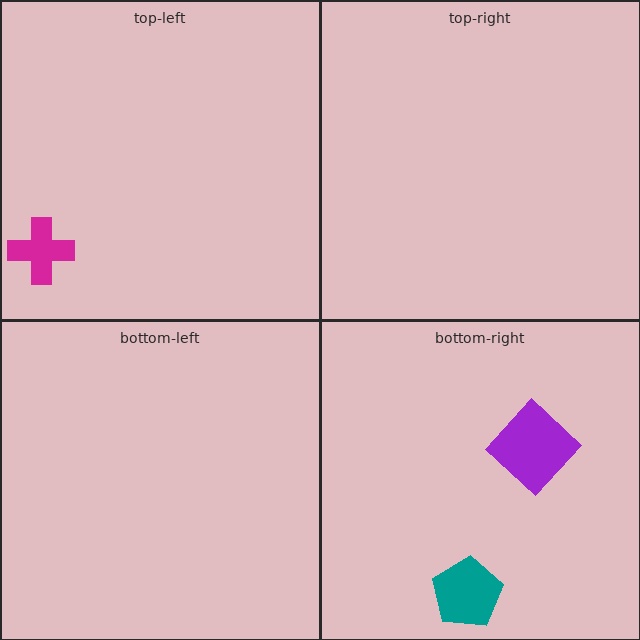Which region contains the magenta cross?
The top-left region.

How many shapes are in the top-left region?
1.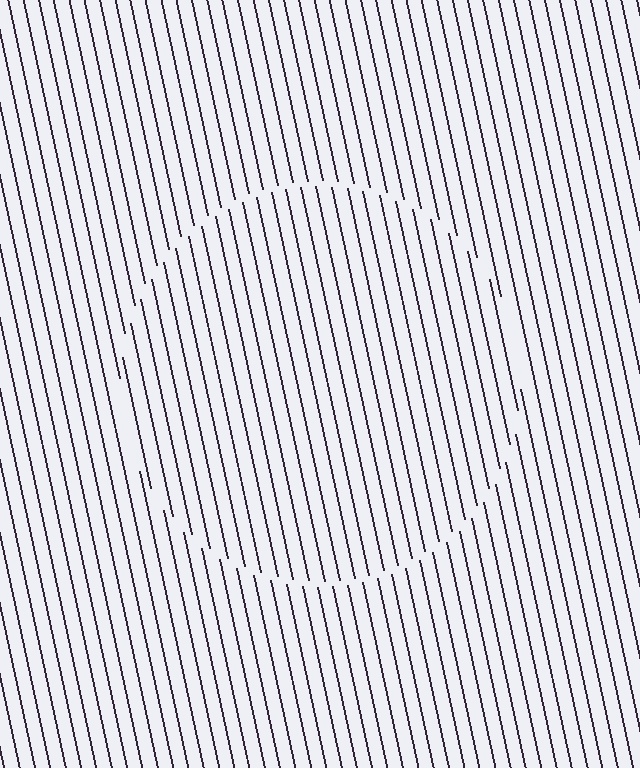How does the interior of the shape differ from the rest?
The interior of the shape contains the same grating, shifted by half a period — the contour is defined by the phase discontinuity where line-ends from the inner and outer gratings abut.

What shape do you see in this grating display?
An illusory circle. The interior of the shape contains the same grating, shifted by half a period — the contour is defined by the phase discontinuity where line-ends from the inner and outer gratings abut.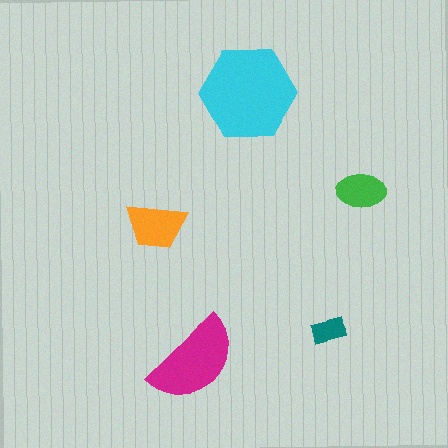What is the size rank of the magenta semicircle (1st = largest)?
2nd.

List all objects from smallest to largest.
The teal rectangle, the green ellipse, the orange trapezoid, the magenta semicircle, the cyan hexagon.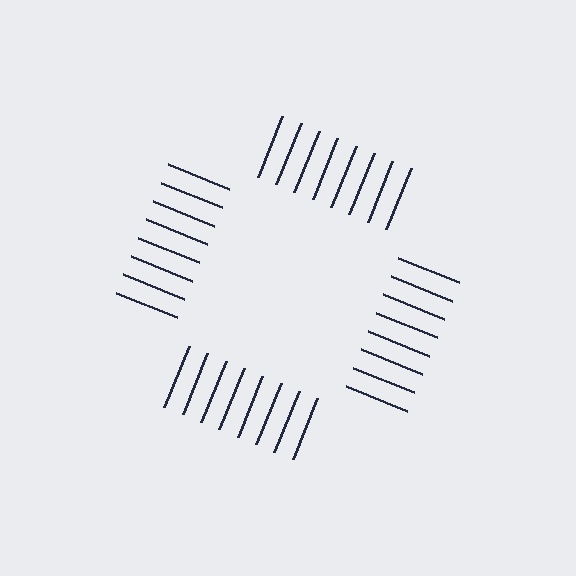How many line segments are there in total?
32 — 8 along each of the 4 edges.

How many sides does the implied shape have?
4 sides — the line-ends trace a square.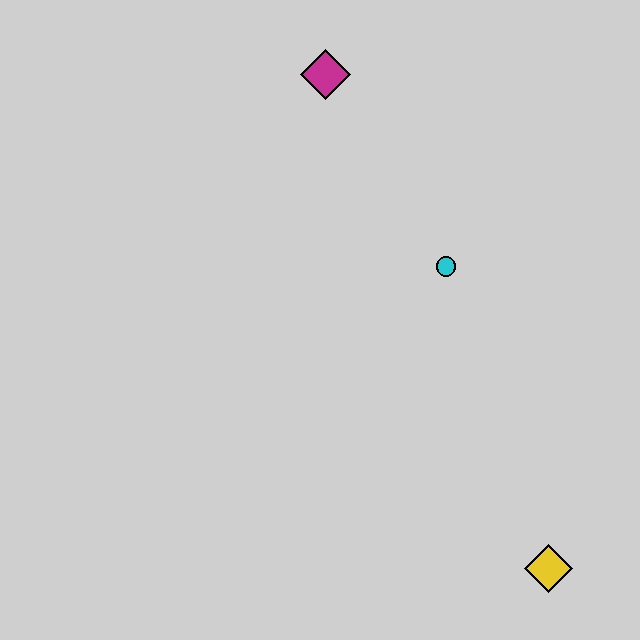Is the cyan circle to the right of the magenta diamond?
Yes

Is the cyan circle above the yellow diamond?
Yes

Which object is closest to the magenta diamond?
The cyan circle is closest to the magenta diamond.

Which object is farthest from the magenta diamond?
The yellow diamond is farthest from the magenta diamond.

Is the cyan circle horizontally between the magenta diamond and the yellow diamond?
Yes